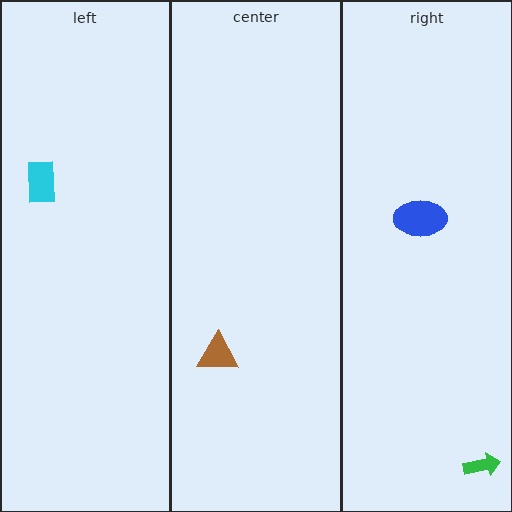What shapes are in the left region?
The cyan rectangle.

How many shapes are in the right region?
2.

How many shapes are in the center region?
1.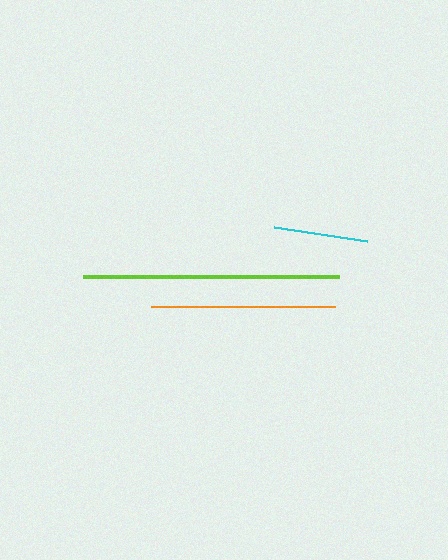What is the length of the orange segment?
The orange segment is approximately 184 pixels long.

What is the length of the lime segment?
The lime segment is approximately 256 pixels long.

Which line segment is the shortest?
The cyan line is the shortest at approximately 94 pixels.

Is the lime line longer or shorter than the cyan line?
The lime line is longer than the cyan line.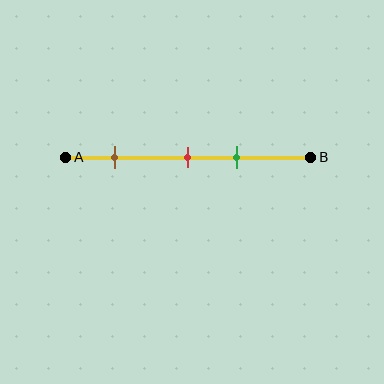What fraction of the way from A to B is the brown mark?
The brown mark is approximately 20% (0.2) of the way from A to B.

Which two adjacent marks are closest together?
The red and green marks are the closest adjacent pair.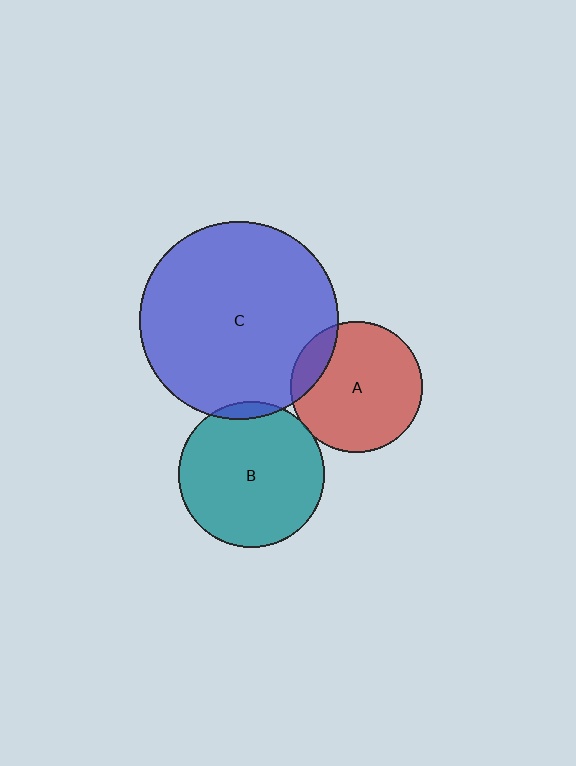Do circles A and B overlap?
Yes.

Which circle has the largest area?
Circle C (blue).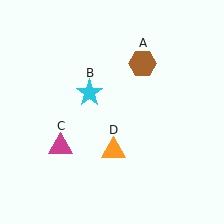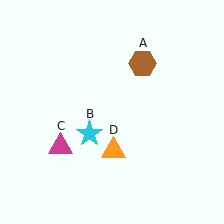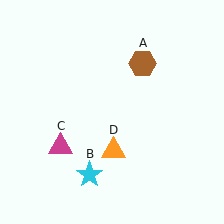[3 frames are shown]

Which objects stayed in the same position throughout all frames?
Brown hexagon (object A) and magenta triangle (object C) and orange triangle (object D) remained stationary.